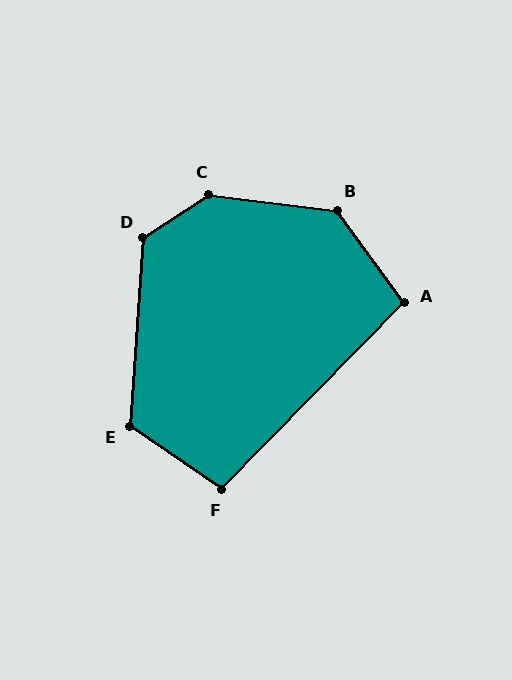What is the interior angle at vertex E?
Approximately 121 degrees (obtuse).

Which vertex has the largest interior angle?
C, at approximately 140 degrees.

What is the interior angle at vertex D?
Approximately 127 degrees (obtuse).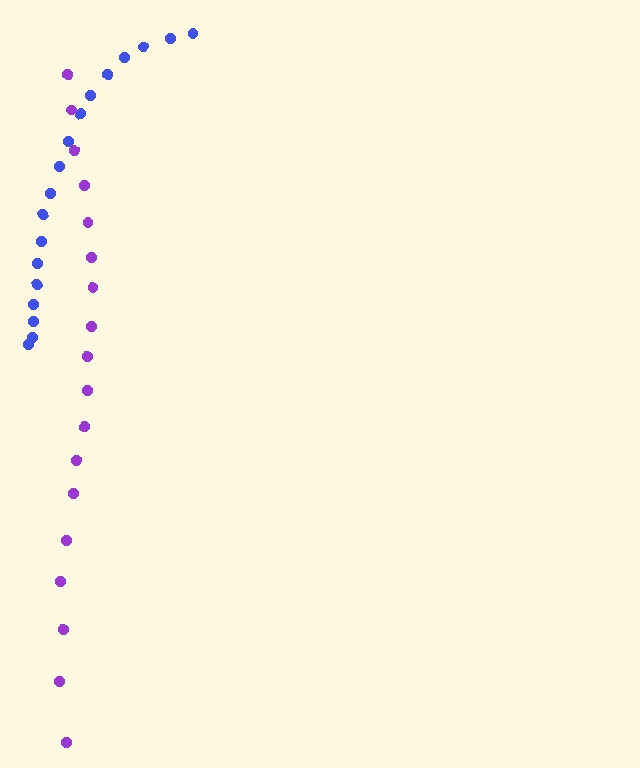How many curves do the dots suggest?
There are 2 distinct paths.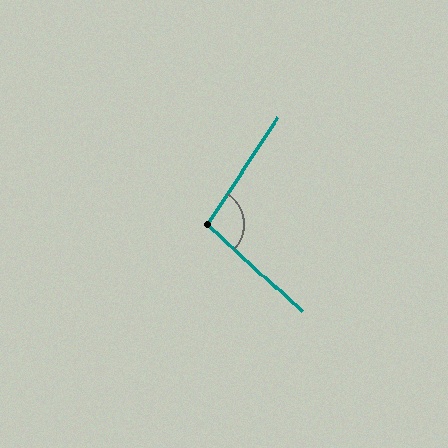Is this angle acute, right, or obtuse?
It is obtuse.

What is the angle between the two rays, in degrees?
Approximately 99 degrees.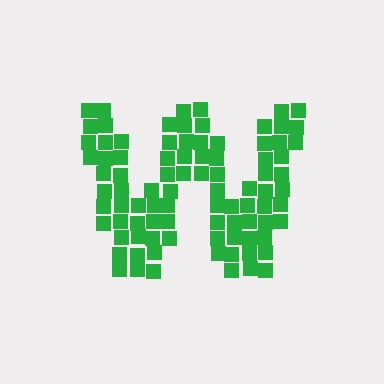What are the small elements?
The small elements are squares.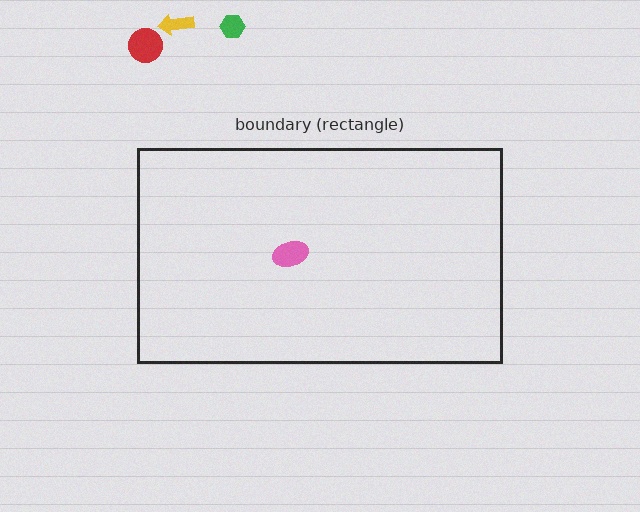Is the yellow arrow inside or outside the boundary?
Outside.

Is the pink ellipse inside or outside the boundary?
Inside.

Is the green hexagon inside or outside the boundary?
Outside.